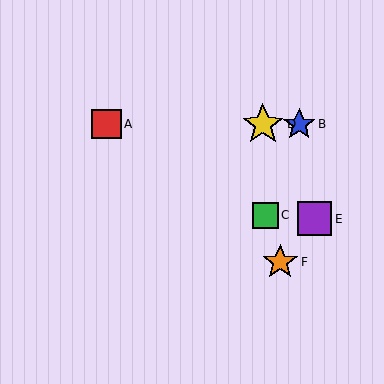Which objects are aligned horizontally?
Objects A, B, D are aligned horizontally.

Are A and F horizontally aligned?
No, A is at y≈124 and F is at y≈262.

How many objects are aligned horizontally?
3 objects (A, B, D) are aligned horizontally.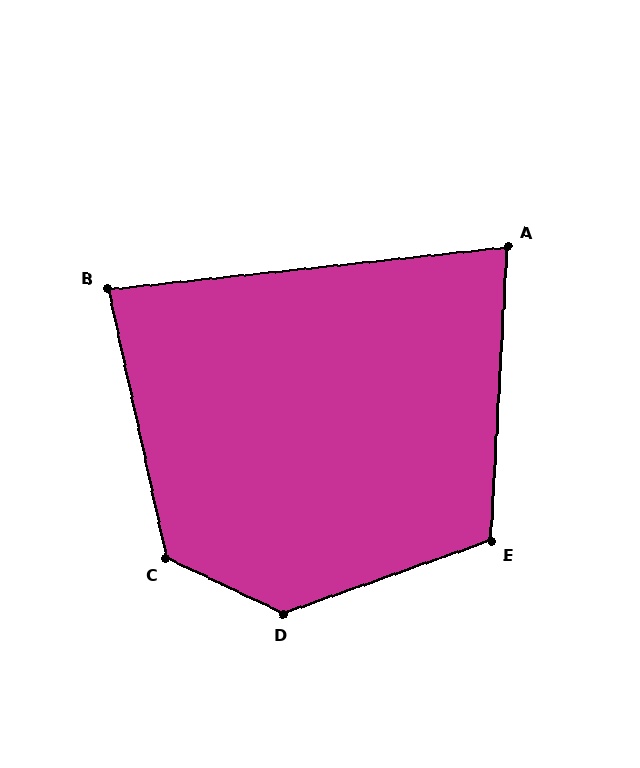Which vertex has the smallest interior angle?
A, at approximately 81 degrees.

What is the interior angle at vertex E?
Approximately 112 degrees (obtuse).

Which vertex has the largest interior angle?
D, at approximately 136 degrees.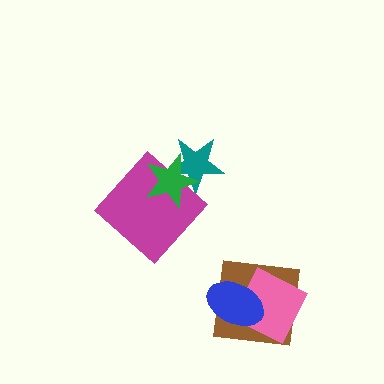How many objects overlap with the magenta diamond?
2 objects overlap with the magenta diamond.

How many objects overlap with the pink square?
2 objects overlap with the pink square.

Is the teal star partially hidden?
Yes, it is partially covered by another shape.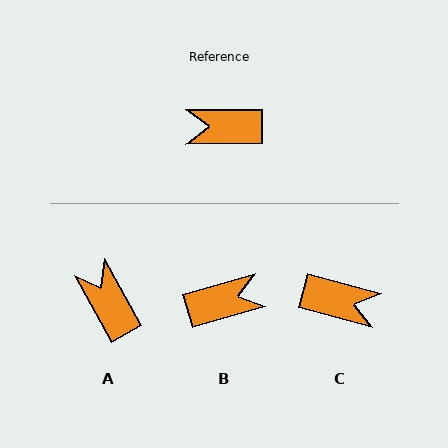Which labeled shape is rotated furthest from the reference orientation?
C, about 164 degrees away.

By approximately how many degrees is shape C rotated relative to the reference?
Approximately 164 degrees counter-clockwise.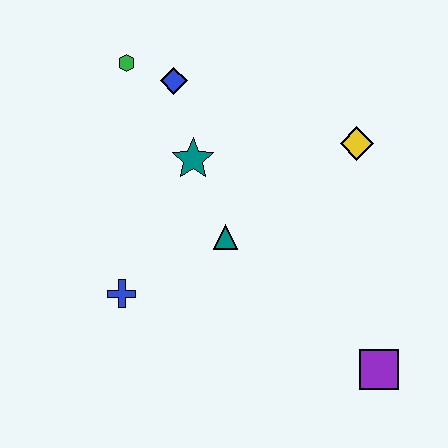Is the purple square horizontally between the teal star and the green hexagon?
No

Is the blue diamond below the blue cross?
No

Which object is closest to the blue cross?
The teal triangle is closest to the blue cross.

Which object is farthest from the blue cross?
The yellow diamond is farthest from the blue cross.